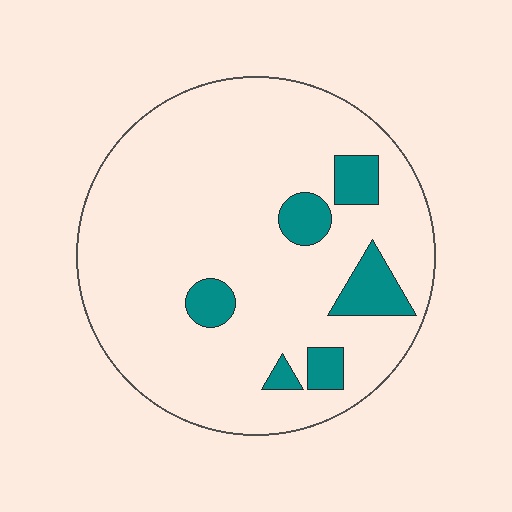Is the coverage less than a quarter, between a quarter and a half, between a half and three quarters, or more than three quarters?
Less than a quarter.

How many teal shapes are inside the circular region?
6.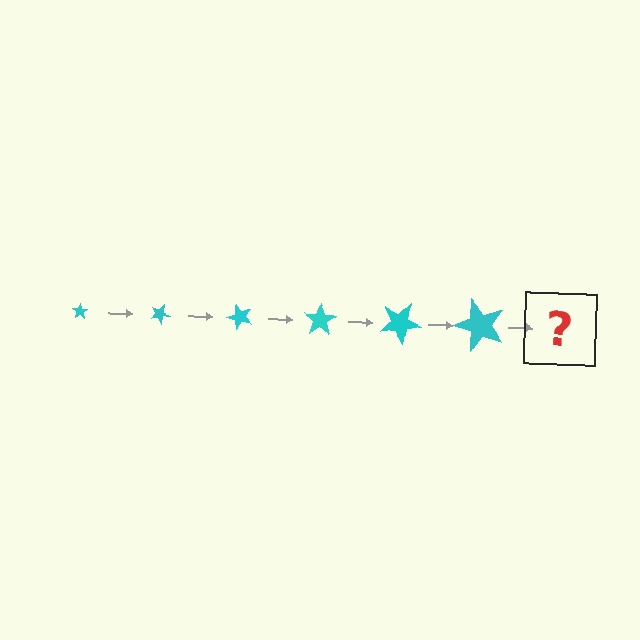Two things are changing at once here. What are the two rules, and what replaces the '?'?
The two rules are that the star grows larger each step and it rotates 25 degrees each step. The '?' should be a star, larger than the previous one and rotated 150 degrees from the start.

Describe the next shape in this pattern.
It should be a star, larger than the previous one and rotated 150 degrees from the start.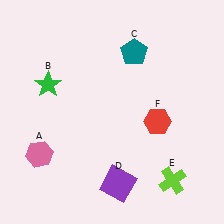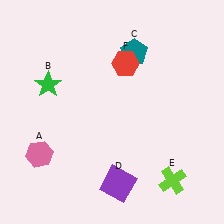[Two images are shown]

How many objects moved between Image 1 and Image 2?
1 object moved between the two images.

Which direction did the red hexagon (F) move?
The red hexagon (F) moved up.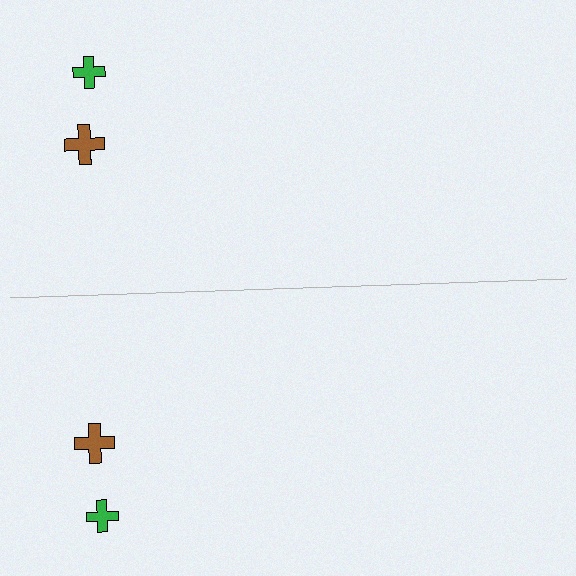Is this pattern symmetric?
Yes, this pattern has bilateral (reflection) symmetry.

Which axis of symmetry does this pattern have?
The pattern has a horizontal axis of symmetry running through the center of the image.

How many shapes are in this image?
There are 4 shapes in this image.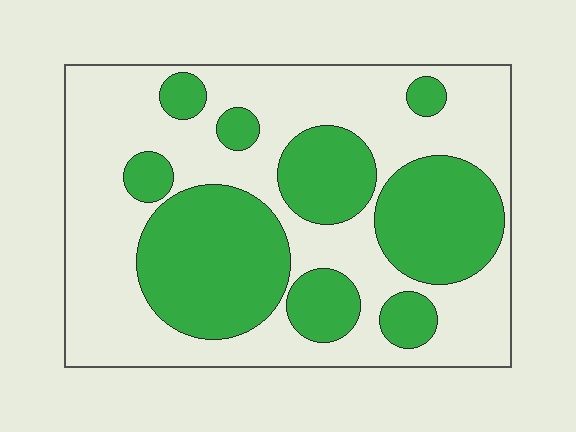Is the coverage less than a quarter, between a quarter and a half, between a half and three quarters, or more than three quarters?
Between a quarter and a half.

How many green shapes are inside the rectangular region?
9.